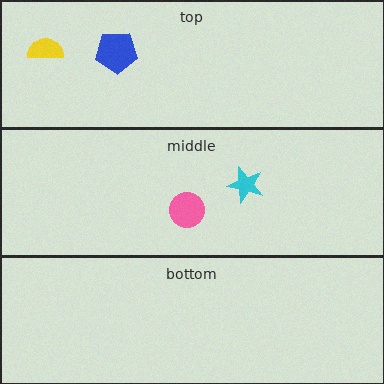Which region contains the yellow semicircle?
The top region.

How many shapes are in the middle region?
2.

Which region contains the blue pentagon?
The top region.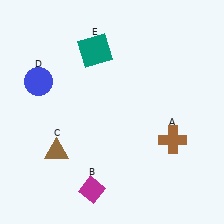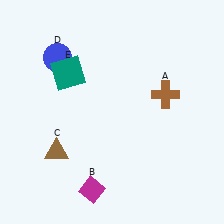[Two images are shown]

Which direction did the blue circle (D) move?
The blue circle (D) moved up.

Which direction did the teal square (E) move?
The teal square (E) moved left.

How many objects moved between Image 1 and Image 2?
3 objects moved between the two images.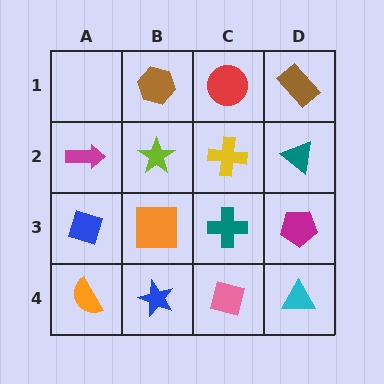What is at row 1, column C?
A red circle.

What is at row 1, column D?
A brown rectangle.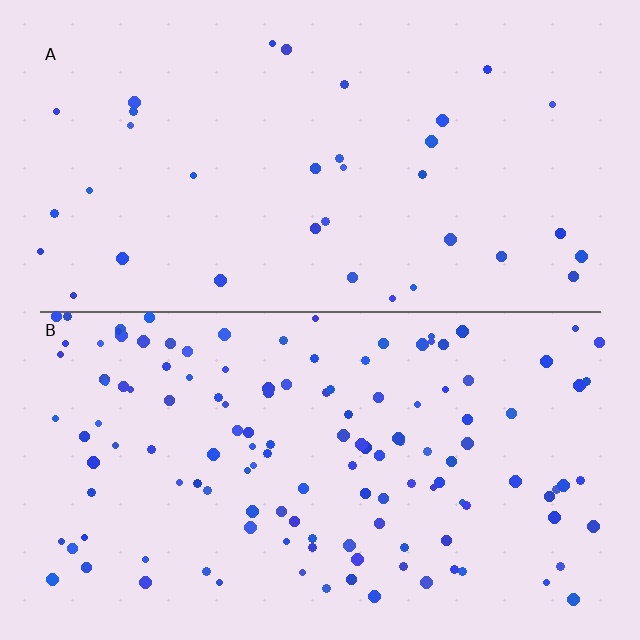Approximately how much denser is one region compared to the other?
Approximately 3.7× — region B over region A.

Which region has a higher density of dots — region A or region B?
B (the bottom).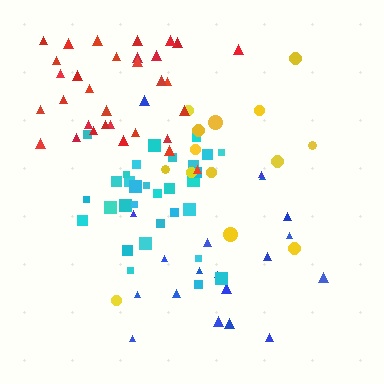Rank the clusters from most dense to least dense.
cyan, red, blue, yellow.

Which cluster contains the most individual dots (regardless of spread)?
Red (32).